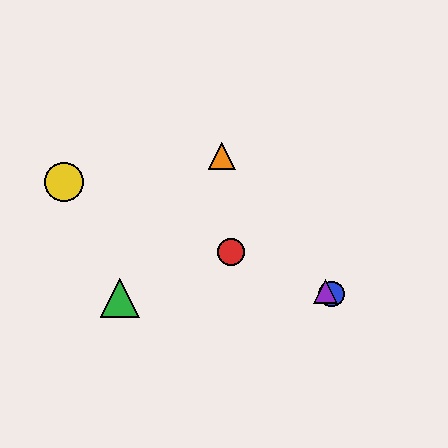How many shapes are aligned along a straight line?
4 shapes (the red circle, the blue circle, the yellow circle, the purple triangle) are aligned along a straight line.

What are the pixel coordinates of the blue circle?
The blue circle is at (331, 294).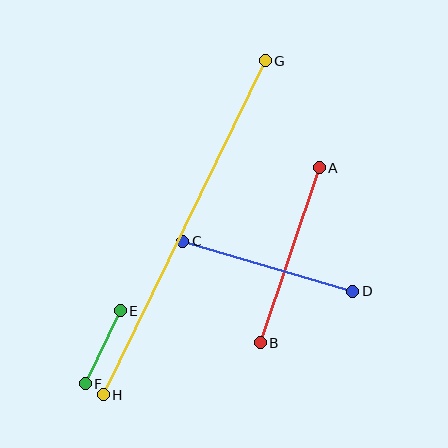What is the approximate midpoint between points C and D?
The midpoint is at approximately (268, 266) pixels.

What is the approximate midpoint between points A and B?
The midpoint is at approximately (290, 255) pixels.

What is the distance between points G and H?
The distance is approximately 371 pixels.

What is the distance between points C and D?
The distance is approximately 177 pixels.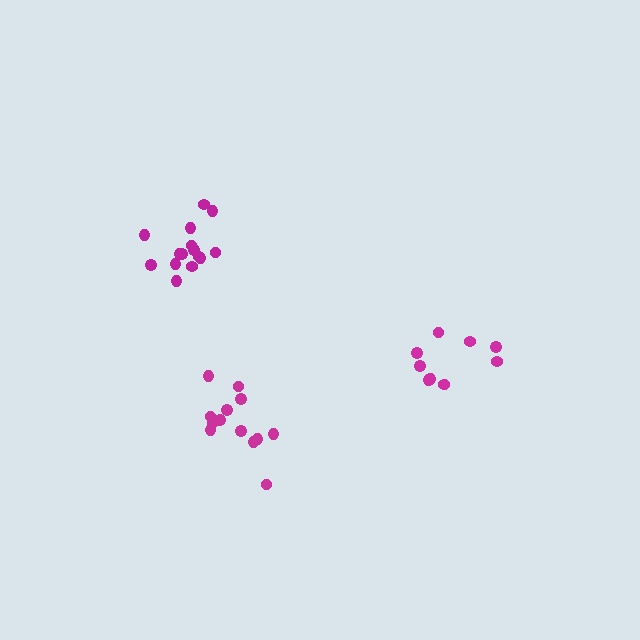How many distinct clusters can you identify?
There are 3 distinct clusters.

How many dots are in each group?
Group 1: 13 dots, Group 2: 15 dots, Group 3: 10 dots (38 total).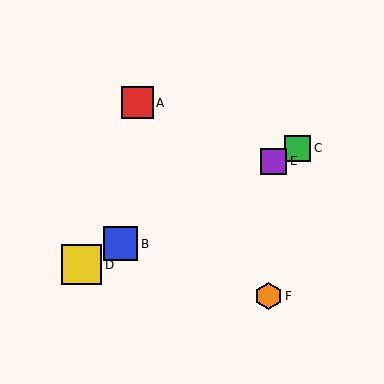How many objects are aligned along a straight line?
4 objects (B, C, D, E) are aligned along a straight line.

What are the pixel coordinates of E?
Object E is at (274, 161).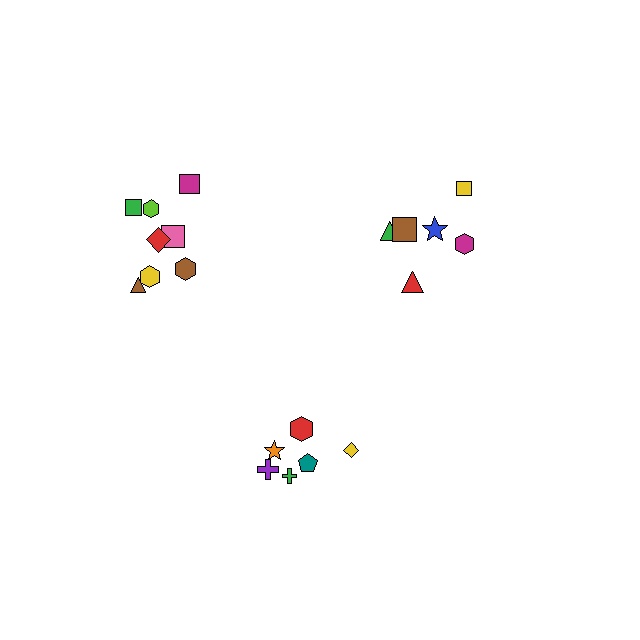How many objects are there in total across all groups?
There are 20 objects.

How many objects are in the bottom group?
There are 6 objects.